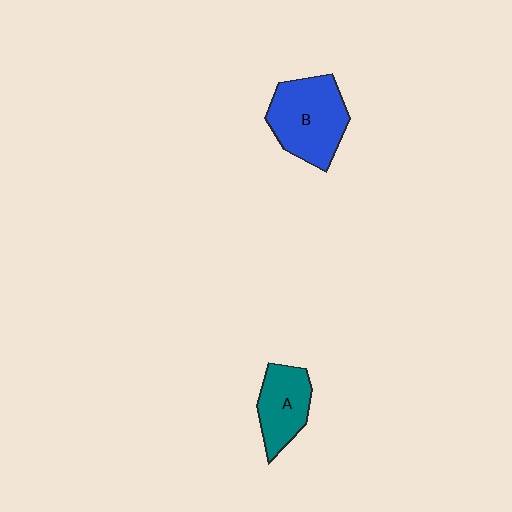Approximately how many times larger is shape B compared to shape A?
Approximately 1.5 times.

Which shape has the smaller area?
Shape A (teal).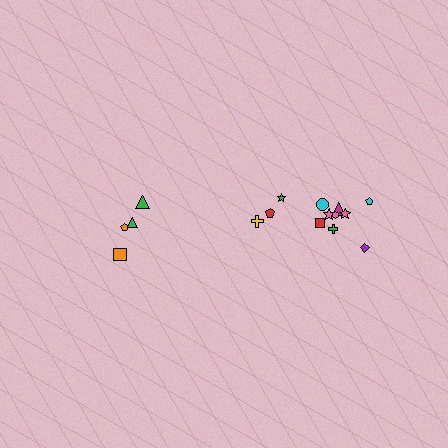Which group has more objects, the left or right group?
The right group.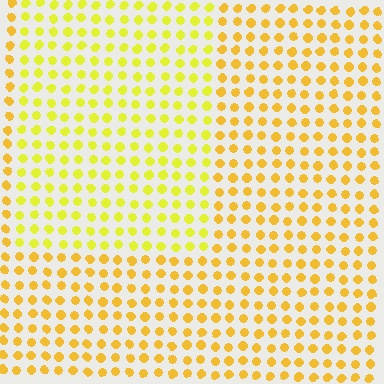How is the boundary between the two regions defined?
The boundary is defined purely by a slight shift in hue (about 22 degrees). Spacing, size, and orientation are identical on both sides.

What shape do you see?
I see a rectangle.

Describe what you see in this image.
The image is filled with small yellow elements in a uniform arrangement. A rectangle-shaped region is visible where the elements are tinted to a slightly different hue, forming a subtle color boundary.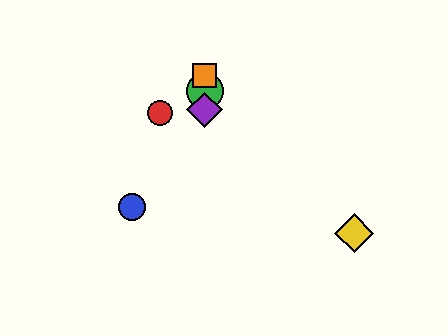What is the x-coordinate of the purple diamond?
The purple diamond is at x≈205.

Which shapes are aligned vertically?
The green circle, the purple diamond, the orange square are aligned vertically.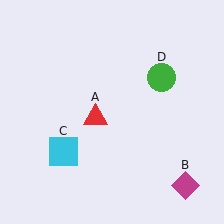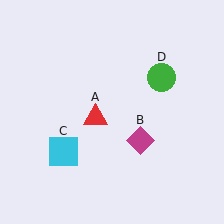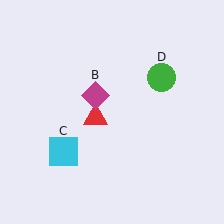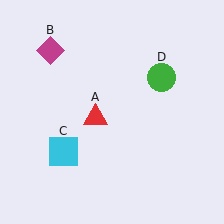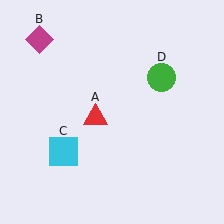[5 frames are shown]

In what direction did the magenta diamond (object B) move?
The magenta diamond (object B) moved up and to the left.